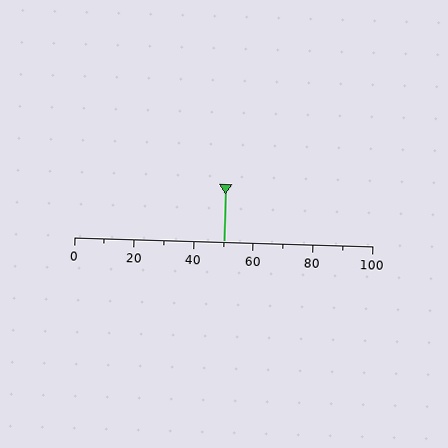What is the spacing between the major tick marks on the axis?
The major ticks are spaced 20 apart.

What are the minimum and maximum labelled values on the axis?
The axis runs from 0 to 100.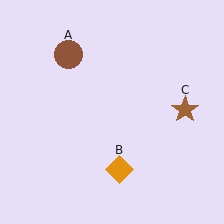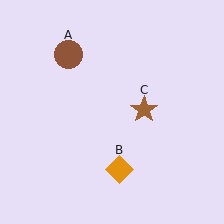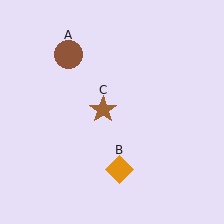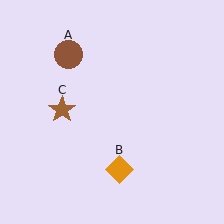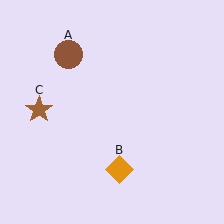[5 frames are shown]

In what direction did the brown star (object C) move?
The brown star (object C) moved left.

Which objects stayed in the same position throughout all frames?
Brown circle (object A) and orange diamond (object B) remained stationary.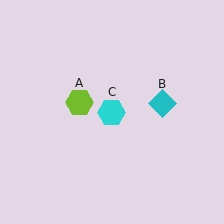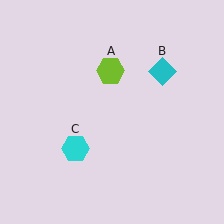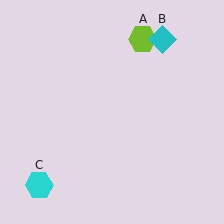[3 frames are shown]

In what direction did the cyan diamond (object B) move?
The cyan diamond (object B) moved up.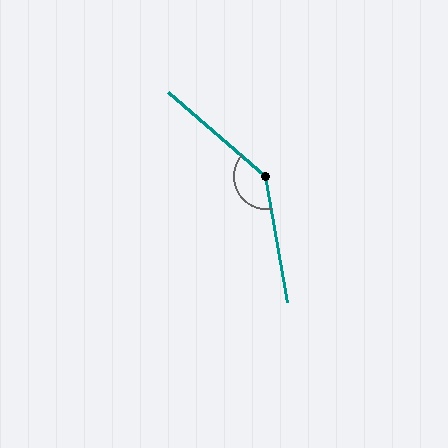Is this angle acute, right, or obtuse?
It is obtuse.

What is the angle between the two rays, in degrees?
Approximately 140 degrees.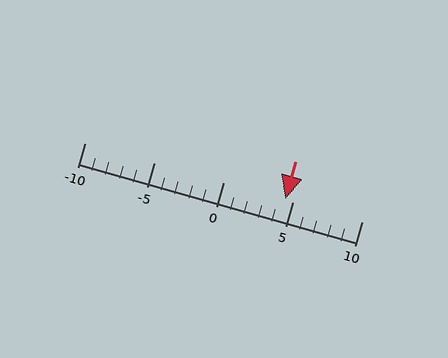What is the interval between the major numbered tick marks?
The major tick marks are spaced 5 units apart.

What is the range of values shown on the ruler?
The ruler shows values from -10 to 10.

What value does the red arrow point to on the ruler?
The red arrow points to approximately 4.